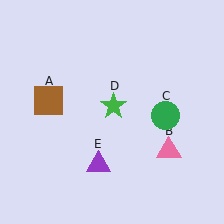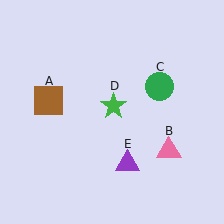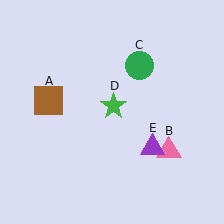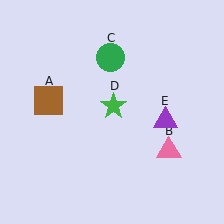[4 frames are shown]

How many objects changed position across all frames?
2 objects changed position: green circle (object C), purple triangle (object E).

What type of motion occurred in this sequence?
The green circle (object C), purple triangle (object E) rotated counterclockwise around the center of the scene.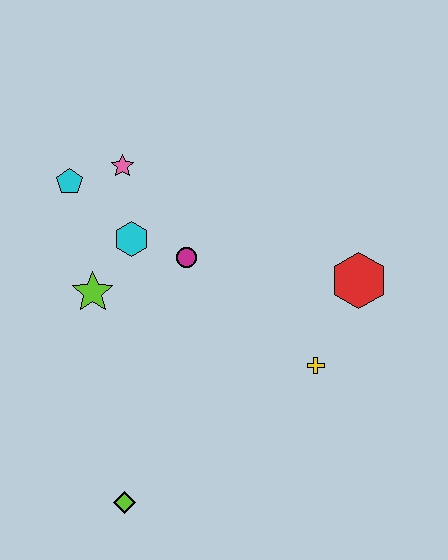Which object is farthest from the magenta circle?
The lime diamond is farthest from the magenta circle.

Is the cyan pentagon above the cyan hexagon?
Yes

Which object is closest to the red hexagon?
The yellow cross is closest to the red hexagon.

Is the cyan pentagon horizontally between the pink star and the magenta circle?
No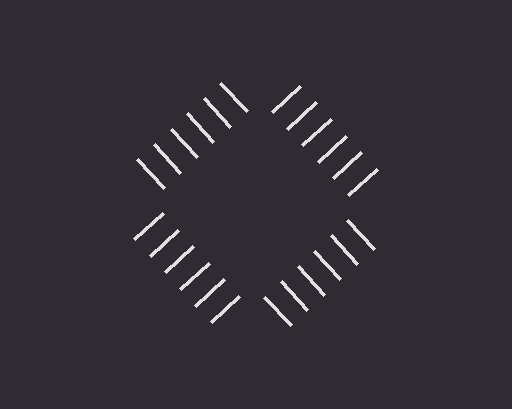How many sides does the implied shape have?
4 sides — the line-ends trace a square.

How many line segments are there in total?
24 — 6 along each of the 4 edges.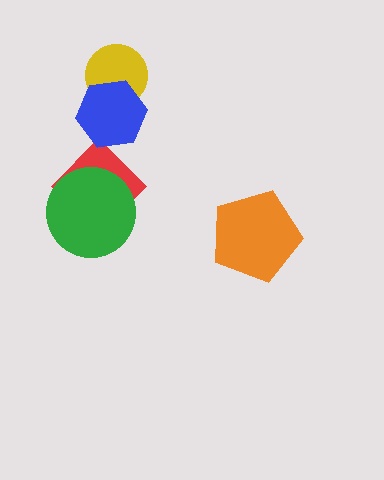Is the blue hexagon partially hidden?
No, no other shape covers it.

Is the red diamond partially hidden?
Yes, it is partially covered by another shape.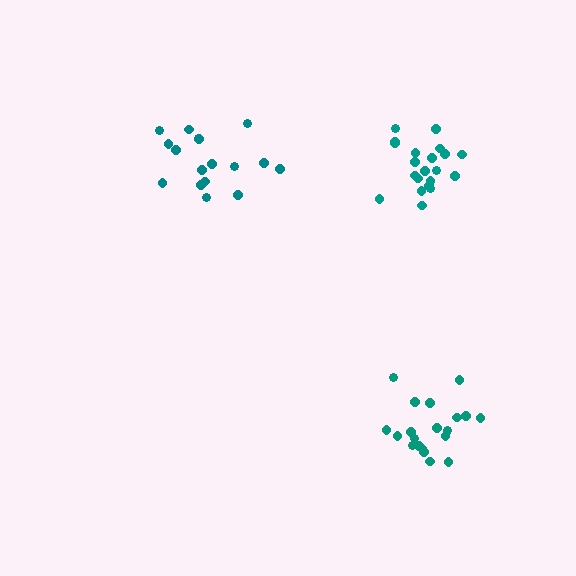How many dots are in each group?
Group 1: 21 dots, Group 2: 20 dots, Group 3: 17 dots (58 total).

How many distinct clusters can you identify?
There are 3 distinct clusters.